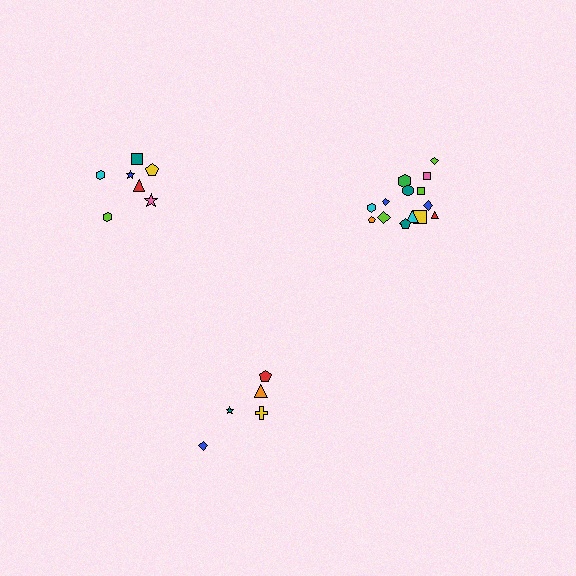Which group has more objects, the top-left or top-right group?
The top-right group.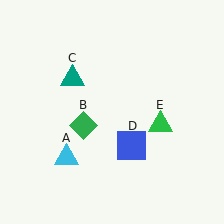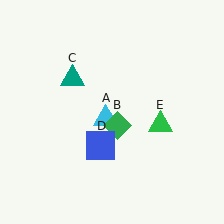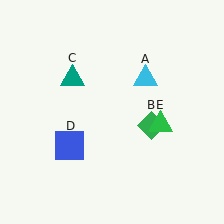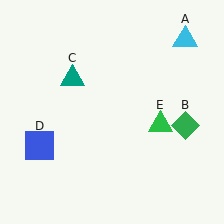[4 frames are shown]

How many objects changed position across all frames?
3 objects changed position: cyan triangle (object A), green diamond (object B), blue square (object D).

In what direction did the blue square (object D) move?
The blue square (object D) moved left.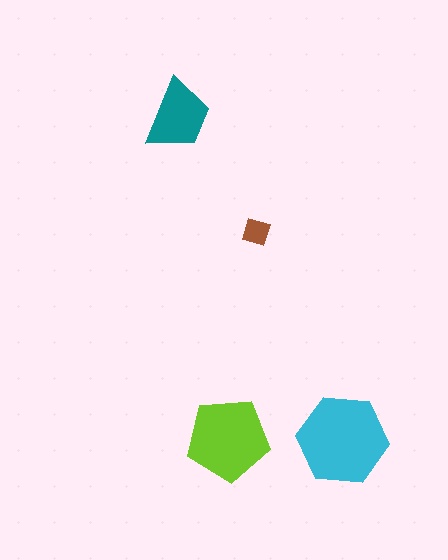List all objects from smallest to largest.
The brown diamond, the teal trapezoid, the lime pentagon, the cyan hexagon.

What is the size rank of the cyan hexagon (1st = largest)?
1st.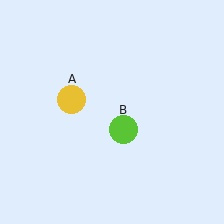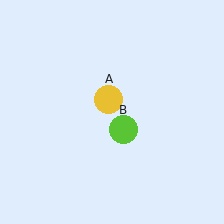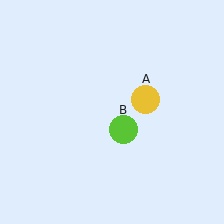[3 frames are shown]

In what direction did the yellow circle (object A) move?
The yellow circle (object A) moved right.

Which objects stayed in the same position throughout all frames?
Lime circle (object B) remained stationary.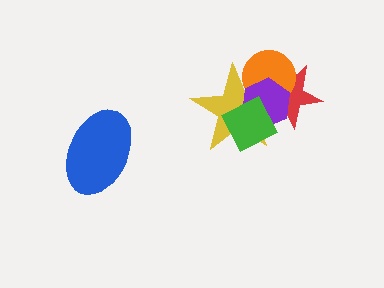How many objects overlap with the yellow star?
4 objects overlap with the yellow star.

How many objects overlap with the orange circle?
3 objects overlap with the orange circle.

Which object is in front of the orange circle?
The purple hexagon is in front of the orange circle.